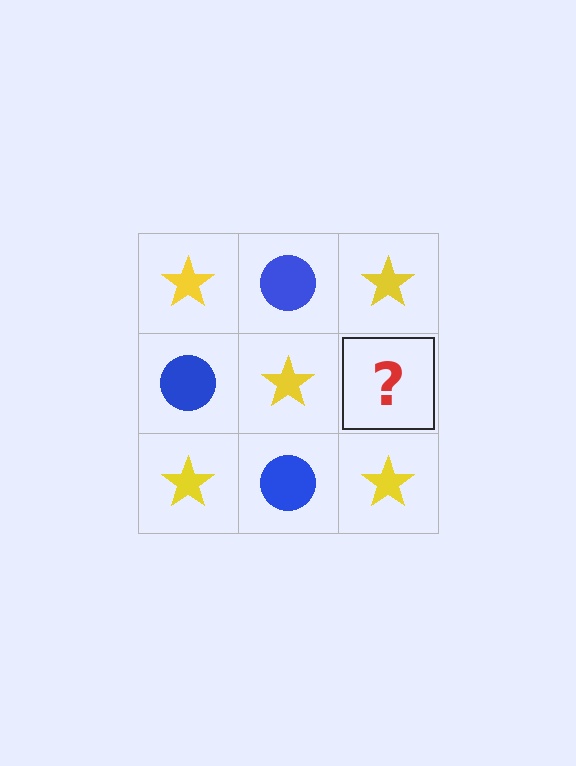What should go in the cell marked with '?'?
The missing cell should contain a blue circle.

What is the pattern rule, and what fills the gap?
The rule is that it alternates yellow star and blue circle in a checkerboard pattern. The gap should be filled with a blue circle.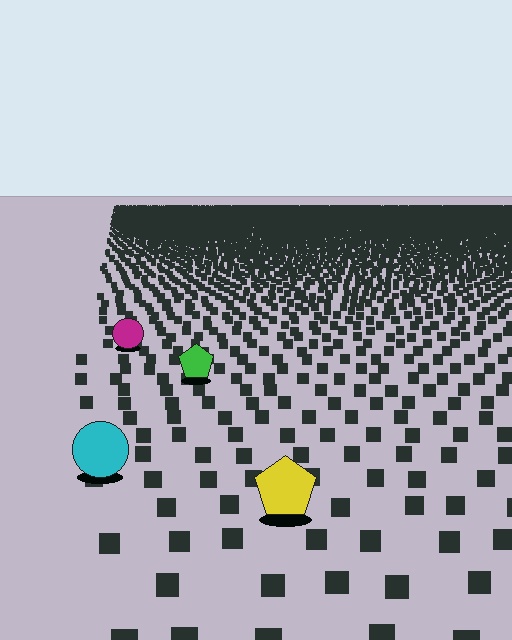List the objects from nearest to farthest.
From nearest to farthest: the yellow pentagon, the cyan circle, the green pentagon, the magenta circle.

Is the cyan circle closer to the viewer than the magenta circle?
Yes. The cyan circle is closer — you can tell from the texture gradient: the ground texture is coarser near it.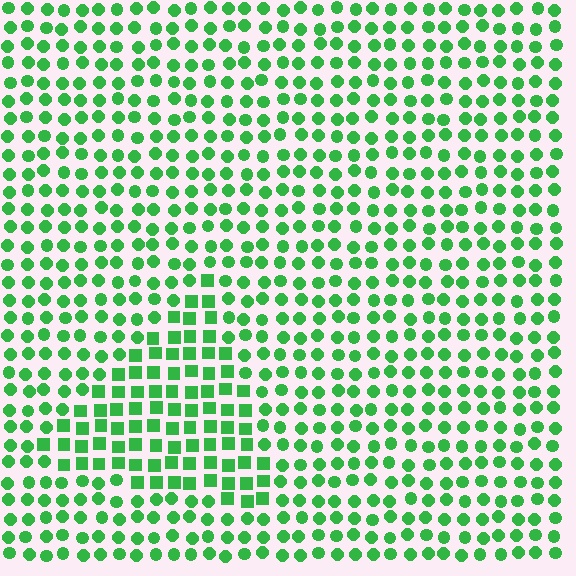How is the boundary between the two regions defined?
The boundary is defined by a change in element shape: squares inside vs. circles outside. All elements share the same color and spacing.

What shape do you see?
I see a triangle.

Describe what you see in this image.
The image is filled with small green elements arranged in a uniform grid. A triangle-shaped region contains squares, while the surrounding area contains circles. The boundary is defined purely by the change in element shape.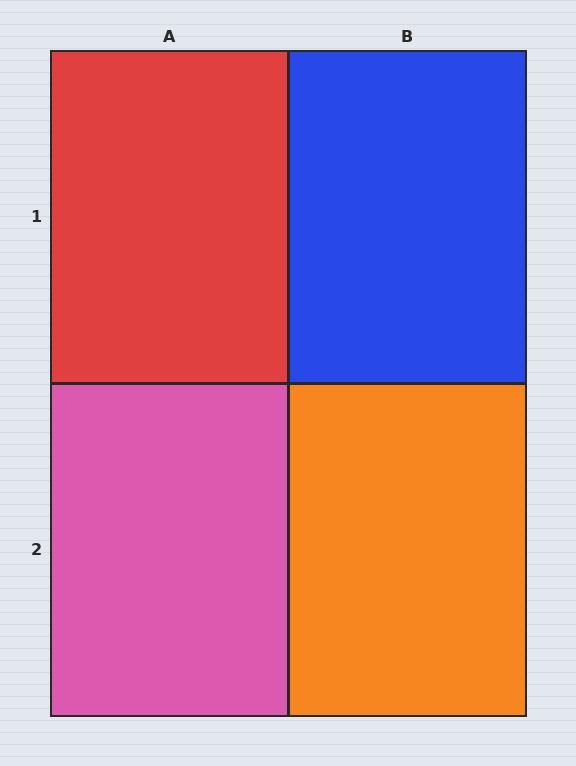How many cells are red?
1 cell is red.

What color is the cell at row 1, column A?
Red.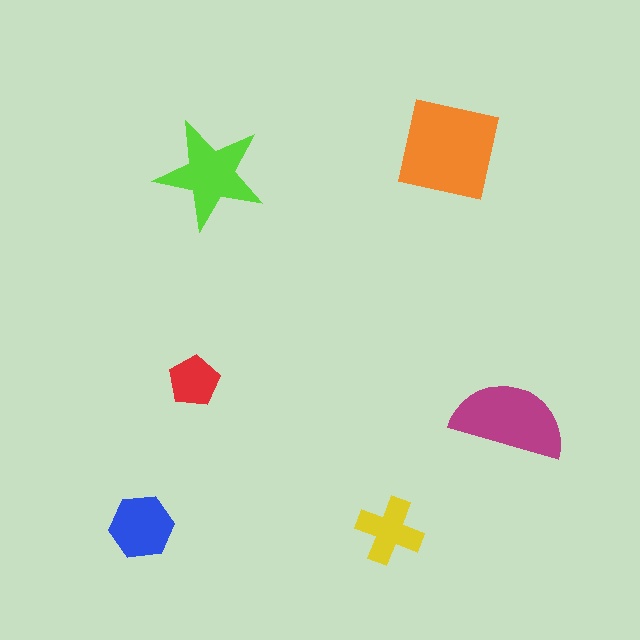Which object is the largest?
The orange square.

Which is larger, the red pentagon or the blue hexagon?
The blue hexagon.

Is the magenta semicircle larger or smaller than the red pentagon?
Larger.